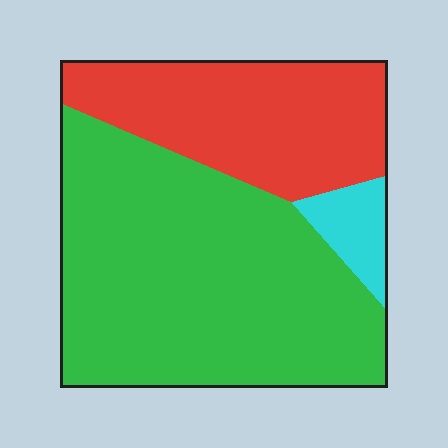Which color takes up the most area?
Green, at roughly 60%.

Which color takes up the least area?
Cyan, at roughly 5%.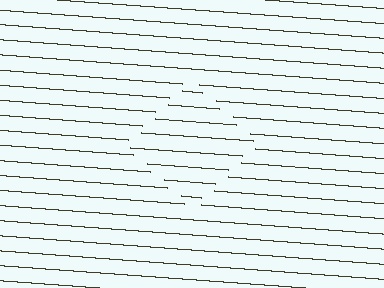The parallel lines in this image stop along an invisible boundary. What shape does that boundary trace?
An illusory square. The interior of the shape contains the same grating, shifted by half a period — the contour is defined by the phase discontinuity where line-ends from the inner and outer gratings abut.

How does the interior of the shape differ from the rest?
The interior of the shape contains the same grating, shifted by half a period — the contour is defined by the phase discontinuity where line-ends from the inner and outer gratings abut.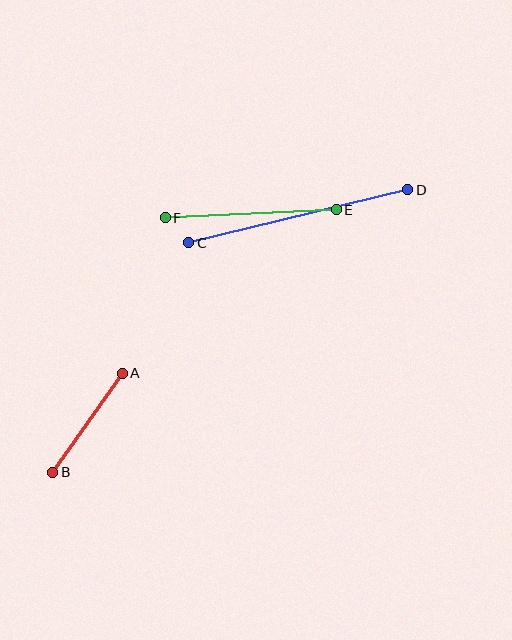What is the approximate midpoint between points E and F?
The midpoint is at approximately (251, 214) pixels.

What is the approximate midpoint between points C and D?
The midpoint is at approximately (298, 216) pixels.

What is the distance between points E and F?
The distance is approximately 171 pixels.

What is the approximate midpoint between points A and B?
The midpoint is at approximately (88, 423) pixels.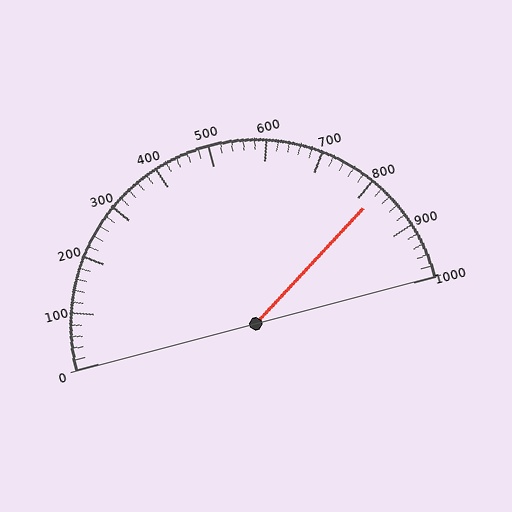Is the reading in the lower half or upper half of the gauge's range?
The reading is in the upper half of the range (0 to 1000).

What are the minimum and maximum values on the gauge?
The gauge ranges from 0 to 1000.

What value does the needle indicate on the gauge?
The needle indicates approximately 820.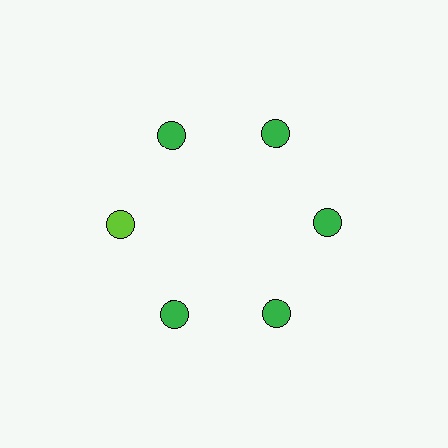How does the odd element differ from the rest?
It has a different color: lime instead of green.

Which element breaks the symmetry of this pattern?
The lime circle at roughly the 9 o'clock position breaks the symmetry. All other shapes are green circles.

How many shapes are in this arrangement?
There are 6 shapes arranged in a ring pattern.